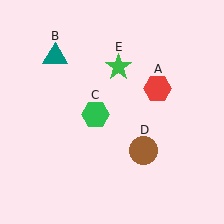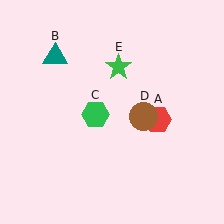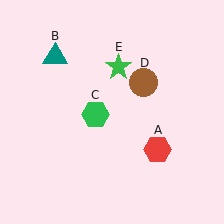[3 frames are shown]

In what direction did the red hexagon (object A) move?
The red hexagon (object A) moved down.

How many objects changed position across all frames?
2 objects changed position: red hexagon (object A), brown circle (object D).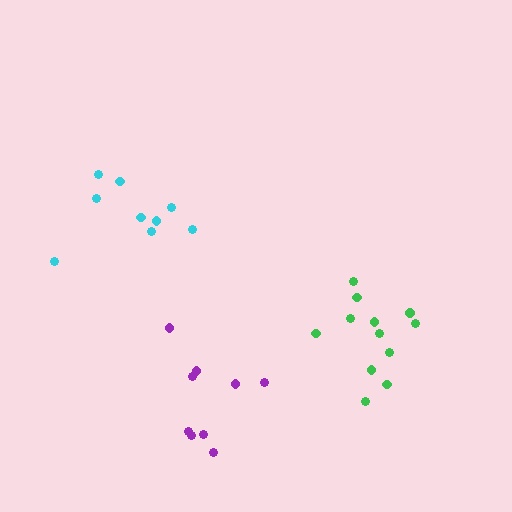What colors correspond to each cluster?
The clusters are colored: green, purple, cyan.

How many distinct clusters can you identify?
There are 3 distinct clusters.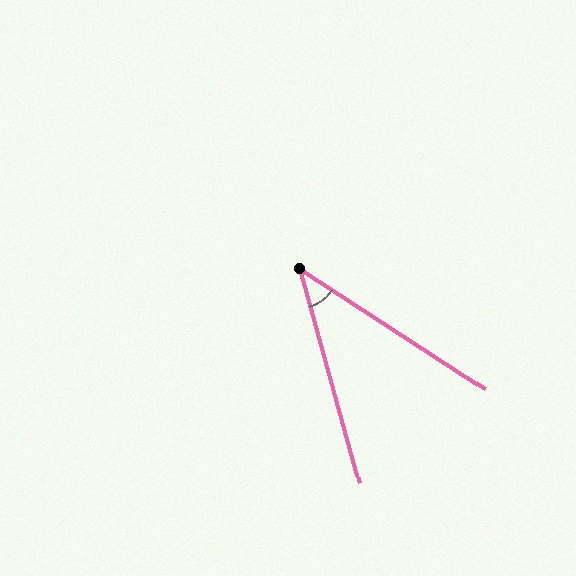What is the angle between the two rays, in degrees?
Approximately 42 degrees.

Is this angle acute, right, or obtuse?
It is acute.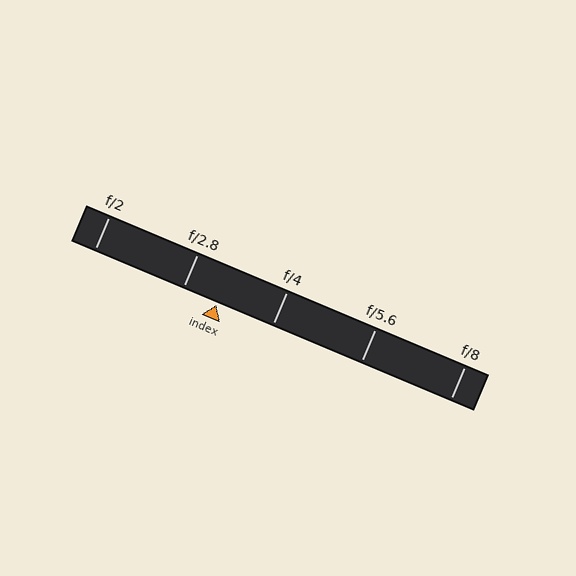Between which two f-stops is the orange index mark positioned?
The index mark is between f/2.8 and f/4.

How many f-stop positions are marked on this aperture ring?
There are 5 f-stop positions marked.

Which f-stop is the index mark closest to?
The index mark is closest to f/2.8.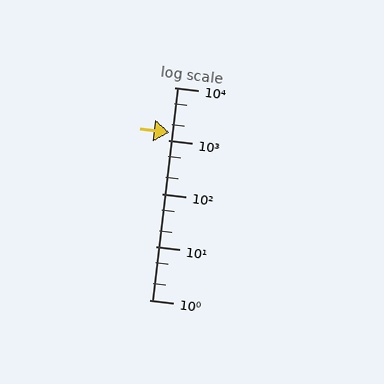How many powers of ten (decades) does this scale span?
The scale spans 4 decades, from 1 to 10000.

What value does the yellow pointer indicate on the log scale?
The pointer indicates approximately 1400.